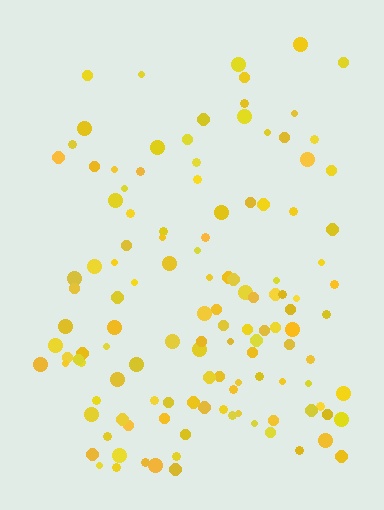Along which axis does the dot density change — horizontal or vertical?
Vertical.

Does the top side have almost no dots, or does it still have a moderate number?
Still a moderate number, just noticeably fewer than the bottom.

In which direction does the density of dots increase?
From top to bottom, with the bottom side densest.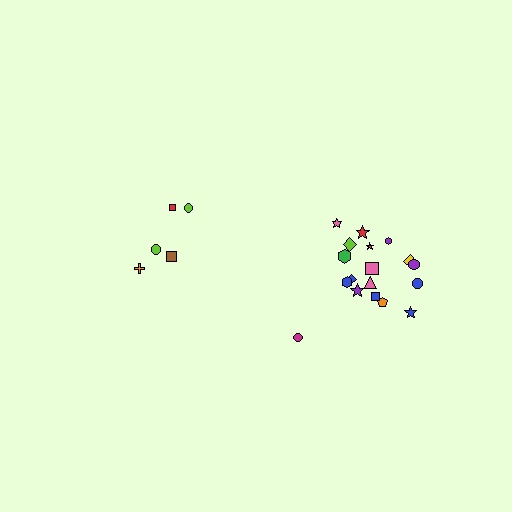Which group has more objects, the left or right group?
The right group.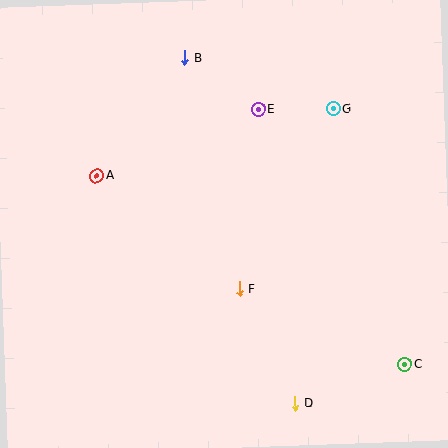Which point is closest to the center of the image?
Point F at (240, 289) is closest to the center.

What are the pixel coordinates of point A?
Point A is at (97, 176).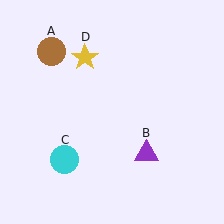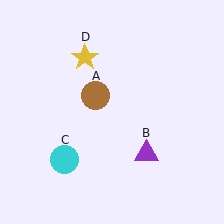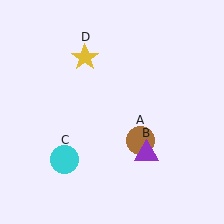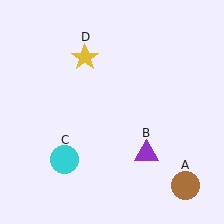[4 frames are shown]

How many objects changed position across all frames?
1 object changed position: brown circle (object A).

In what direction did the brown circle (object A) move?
The brown circle (object A) moved down and to the right.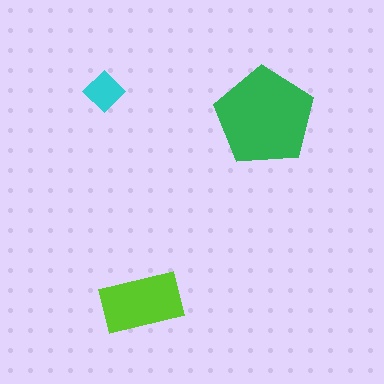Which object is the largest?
The green pentagon.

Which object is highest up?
The cyan diamond is topmost.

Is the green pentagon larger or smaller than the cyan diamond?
Larger.